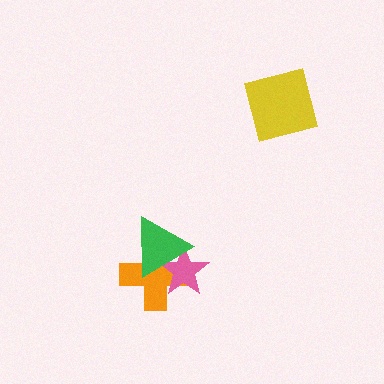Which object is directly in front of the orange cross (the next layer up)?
The pink star is directly in front of the orange cross.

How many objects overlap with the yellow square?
0 objects overlap with the yellow square.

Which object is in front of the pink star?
The green triangle is in front of the pink star.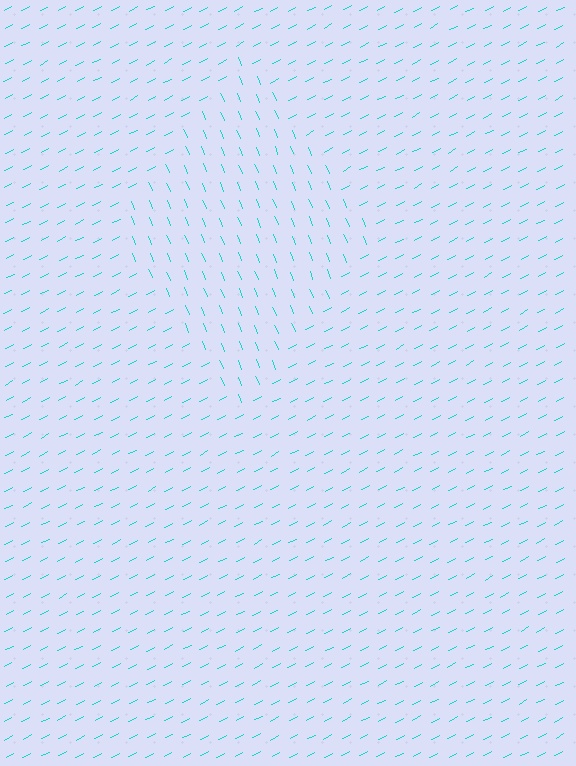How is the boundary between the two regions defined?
The boundary is defined purely by a change in line orientation (approximately 85 degrees difference). All lines are the same color and thickness.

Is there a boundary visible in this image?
Yes, there is a texture boundary formed by a change in line orientation.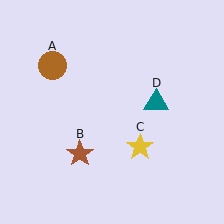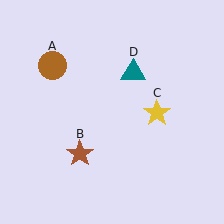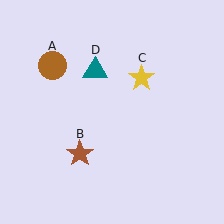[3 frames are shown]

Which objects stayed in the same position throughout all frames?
Brown circle (object A) and brown star (object B) remained stationary.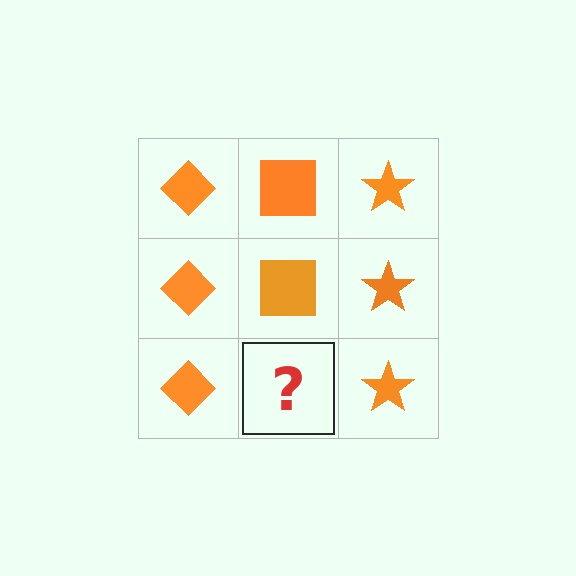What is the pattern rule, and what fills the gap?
The rule is that each column has a consistent shape. The gap should be filled with an orange square.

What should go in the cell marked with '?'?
The missing cell should contain an orange square.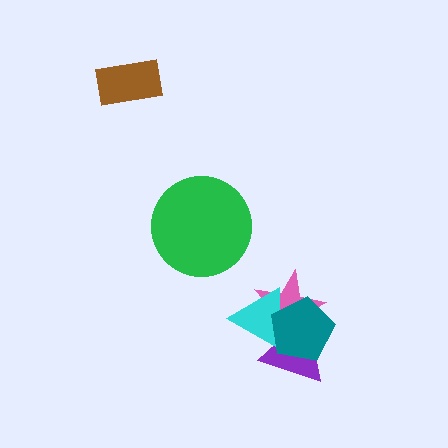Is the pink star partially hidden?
Yes, it is partially covered by another shape.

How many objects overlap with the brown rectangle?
0 objects overlap with the brown rectangle.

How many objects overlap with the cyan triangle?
3 objects overlap with the cyan triangle.